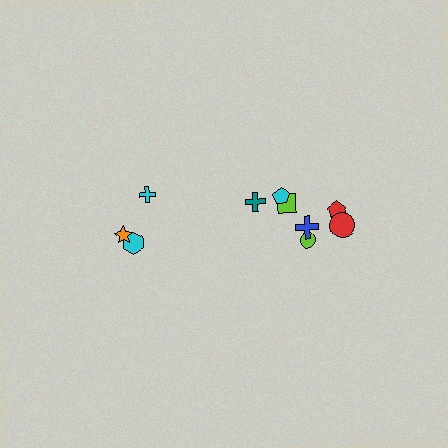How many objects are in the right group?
There are 7 objects.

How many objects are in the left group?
There are 3 objects.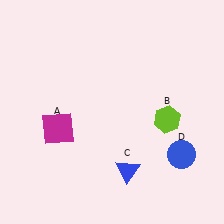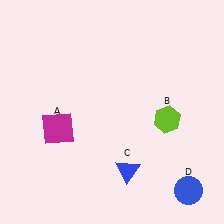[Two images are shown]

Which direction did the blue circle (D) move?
The blue circle (D) moved down.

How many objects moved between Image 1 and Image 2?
1 object moved between the two images.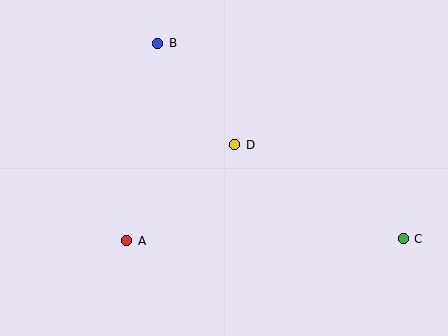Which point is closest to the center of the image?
Point D at (235, 145) is closest to the center.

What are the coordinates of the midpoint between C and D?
The midpoint between C and D is at (319, 192).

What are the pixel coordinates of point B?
Point B is at (158, 43).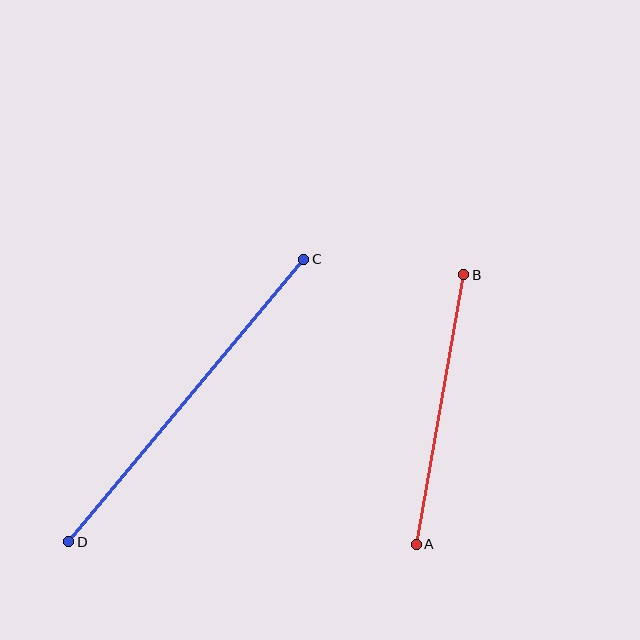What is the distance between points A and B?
The distance is approximately 274 pixels.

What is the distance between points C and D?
The distance is approximately 367 pixels.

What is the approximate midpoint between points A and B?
The midpoint is at approximately (440, 409) pixels.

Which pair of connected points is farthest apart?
Points C and D are farthest apart.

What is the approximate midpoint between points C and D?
The midpoint is at approximately (186, 400) pixels.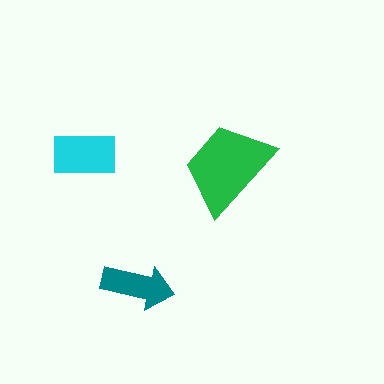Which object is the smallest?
The teal arrow.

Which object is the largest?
The green trapezoid.